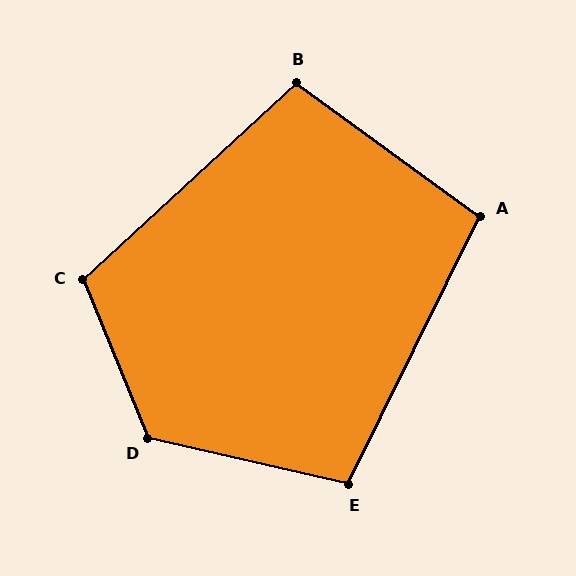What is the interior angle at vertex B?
Approximately 101 degrees (obtuse).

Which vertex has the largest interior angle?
D, at approximately 125 degrees.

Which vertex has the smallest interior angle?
A, at approximately 100 degrees.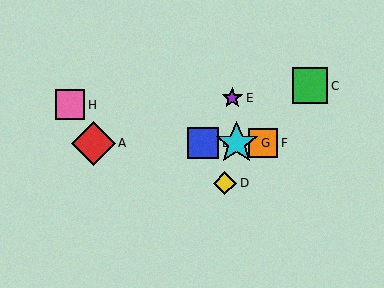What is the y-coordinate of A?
Object A is at y≈143.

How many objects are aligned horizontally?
4 objects (A, B, F, G) are aligned horizontally.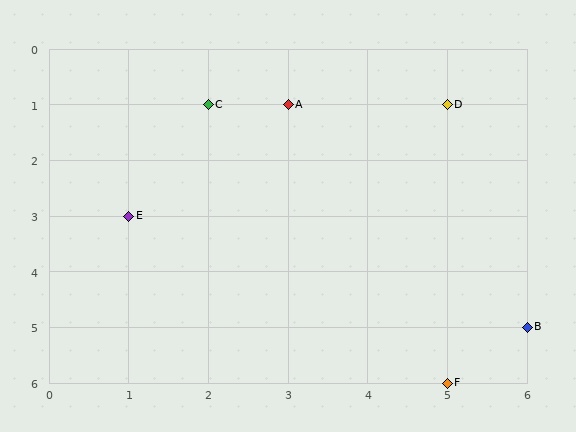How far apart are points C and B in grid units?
Points C and B are 4 columns and 4 rows apart (about 5.7 grid units diagonally).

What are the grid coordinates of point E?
Point E is at grid coordinates (1, 3).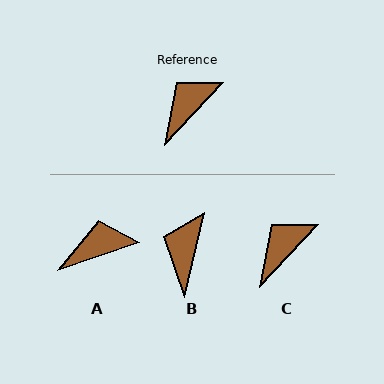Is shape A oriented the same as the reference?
No, it is off by about 29 degrees.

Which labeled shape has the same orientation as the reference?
C.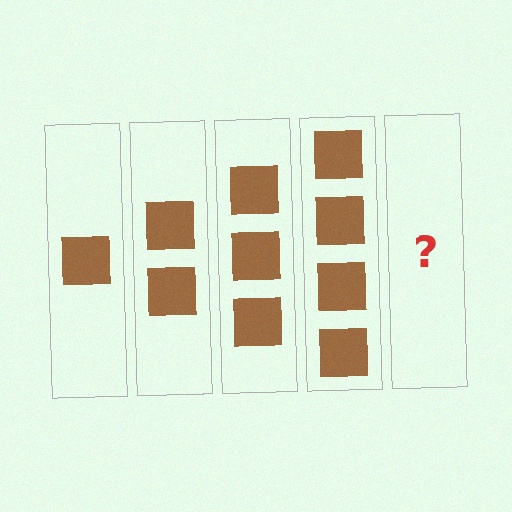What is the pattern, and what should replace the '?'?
The pattern is that each step adds one more square. The '?' should be 5 squares.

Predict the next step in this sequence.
The next step is 5 squares.